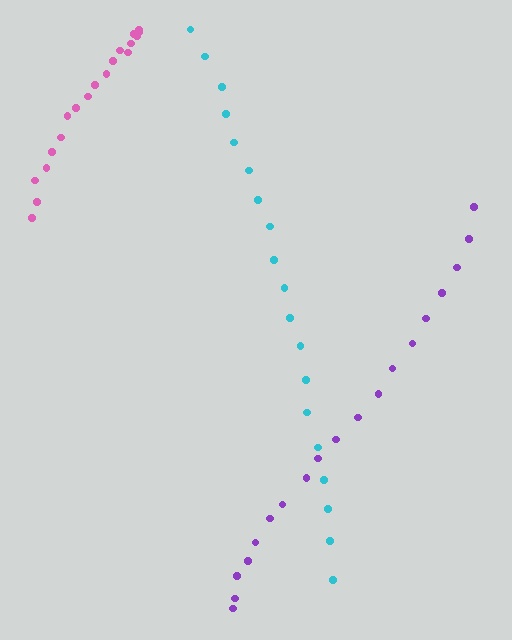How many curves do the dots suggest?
There are 3 distinct paths.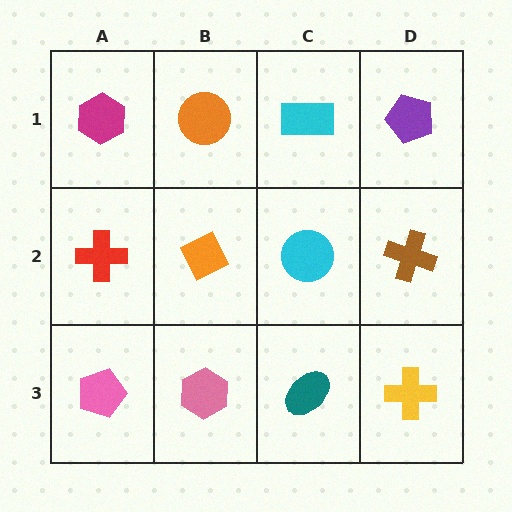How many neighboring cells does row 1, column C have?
3.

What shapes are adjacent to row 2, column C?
A cyan rectangle (row 1, column C), a teal ellipse (row 3, column C), an orange diamond (row 2, column B), a brown cross (row 2, column D).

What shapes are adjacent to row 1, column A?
A red cross (row 2, column A), an orange circle (row 1, column B).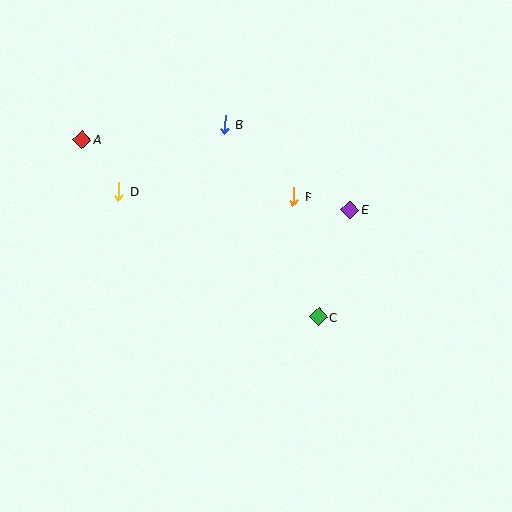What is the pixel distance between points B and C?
The distance between B and C is 214 pixels.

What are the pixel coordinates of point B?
Point B is at (225, 125).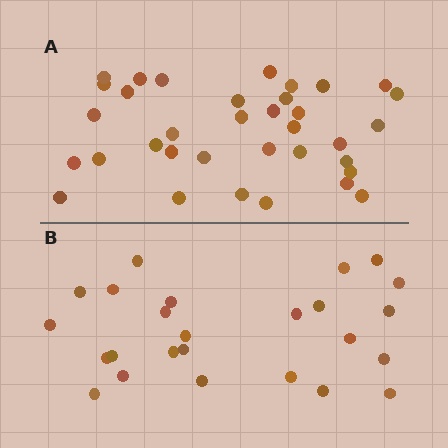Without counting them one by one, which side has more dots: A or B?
Region A (the top region) has more dots.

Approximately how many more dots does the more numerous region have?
Region A has roughly 10 or so more dots than region B.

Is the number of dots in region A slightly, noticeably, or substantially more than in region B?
Region A has noticeably more, but not dramatically so. The ratio is roughly 1.4 to 1.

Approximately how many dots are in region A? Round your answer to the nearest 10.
About 40 dots. (The exact count is 35, which rounds to 40.)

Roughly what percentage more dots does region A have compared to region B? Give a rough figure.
About 40% more.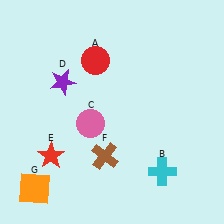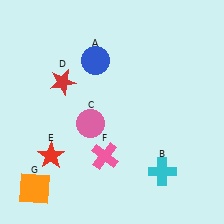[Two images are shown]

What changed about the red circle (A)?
In Image 1, A is red. In Image 2, it changed to blue.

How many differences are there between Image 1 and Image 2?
There are 3 differences between the two images.